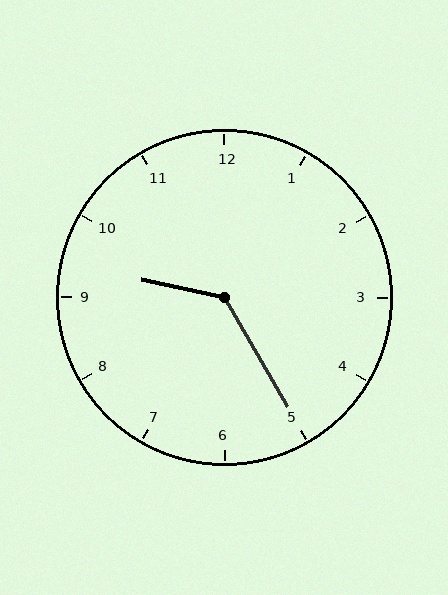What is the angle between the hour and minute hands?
Approximately 132 degrees.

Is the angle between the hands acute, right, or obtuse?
It is obtuse.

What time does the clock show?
9:25.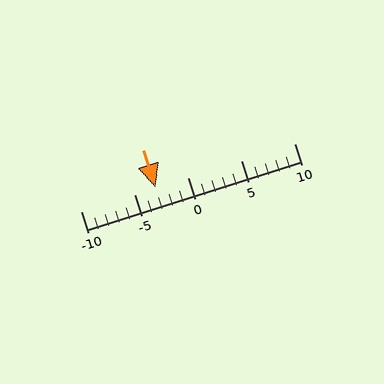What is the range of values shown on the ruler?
The ruler shows values from -10 to 10.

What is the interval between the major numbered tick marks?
The major tick marks are spaced 5 units apart.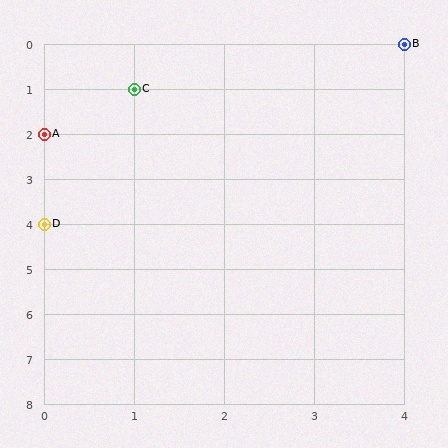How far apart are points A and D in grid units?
Points A and D are 2 rows apart.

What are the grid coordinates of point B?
Point B is at grid coordinates (4, 0).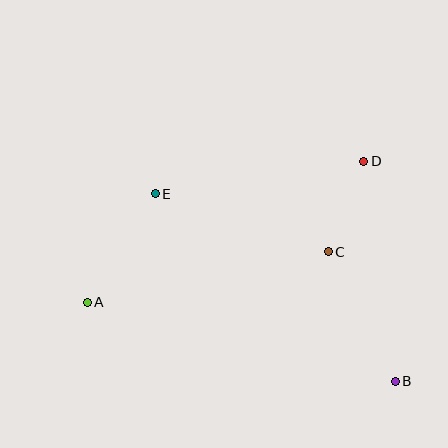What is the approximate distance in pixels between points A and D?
The distance between A and D is approximately 310 pixels.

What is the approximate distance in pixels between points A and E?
The distance between A and E is approximately 128 pixels.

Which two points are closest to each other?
Points C and D are closest to each other.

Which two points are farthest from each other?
Points A and B are farthest from each other.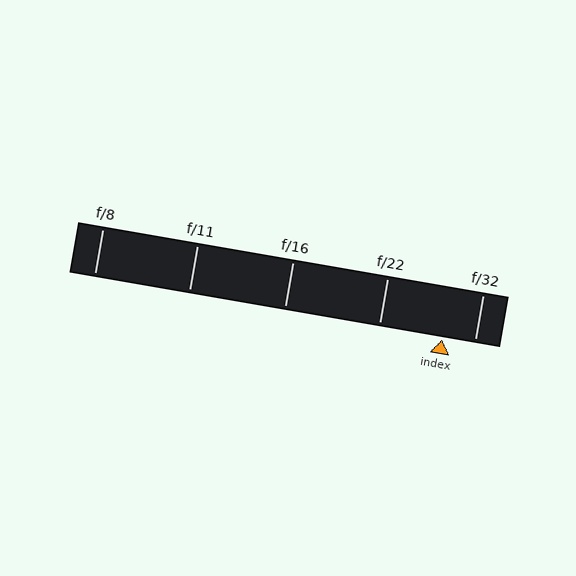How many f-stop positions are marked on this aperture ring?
There are 5 f-stop positions marked.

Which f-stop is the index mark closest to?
The index mark is closest to f/32.